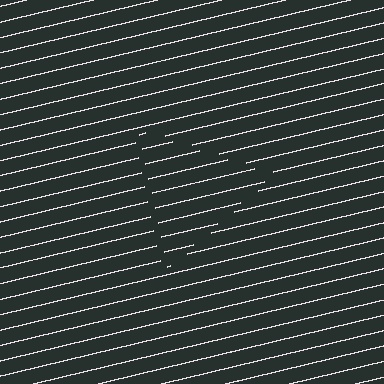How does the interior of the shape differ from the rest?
The interior of the shape contains the same grating, shifted by half a period — the contour is defined by the phase discontinuity where line-ends from the inner and outer gratings abut.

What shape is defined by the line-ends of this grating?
An illusory triangle. The interior of the shape contains the same grating, shifted by half a period — the contour is defined by the phase discontinuity where line-ends from the inner and outer gratings abut.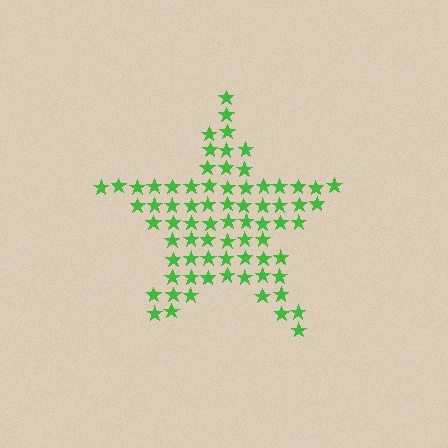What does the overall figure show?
The overall figure shows a star.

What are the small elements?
The small elements are stars.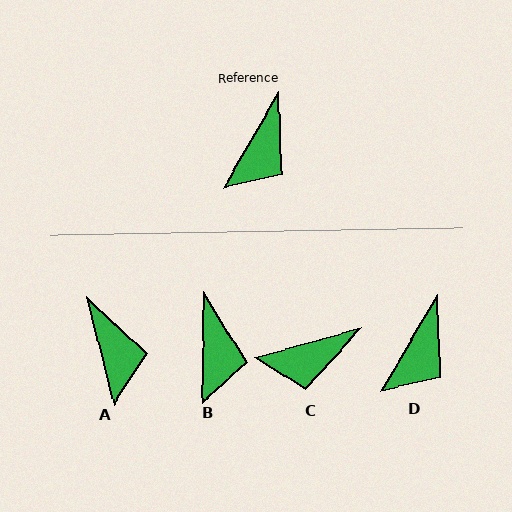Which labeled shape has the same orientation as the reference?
D.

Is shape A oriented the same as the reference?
No, it is off by about 45 degrees.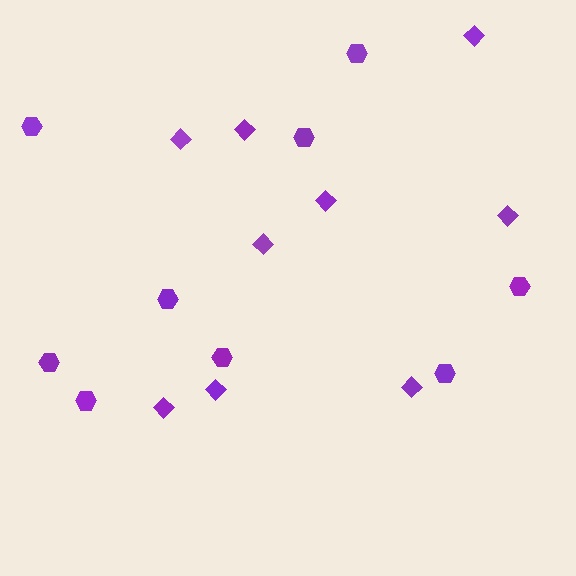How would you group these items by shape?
There are 2 groups: one group of hexagons (9) and one group of diamonds (9).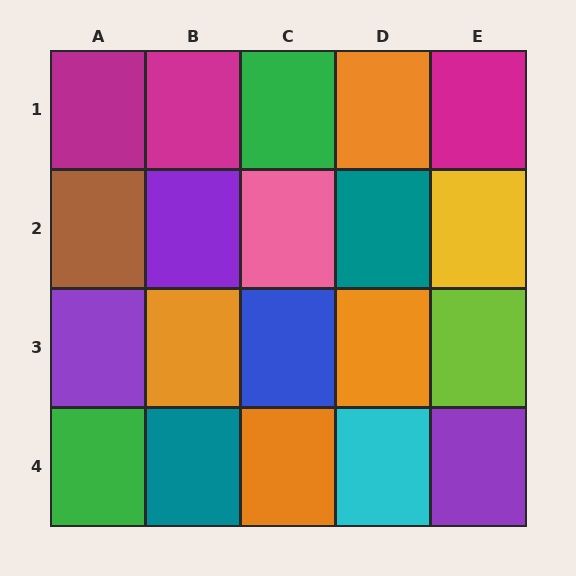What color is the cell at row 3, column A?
Purple.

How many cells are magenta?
3 cells are magenta.